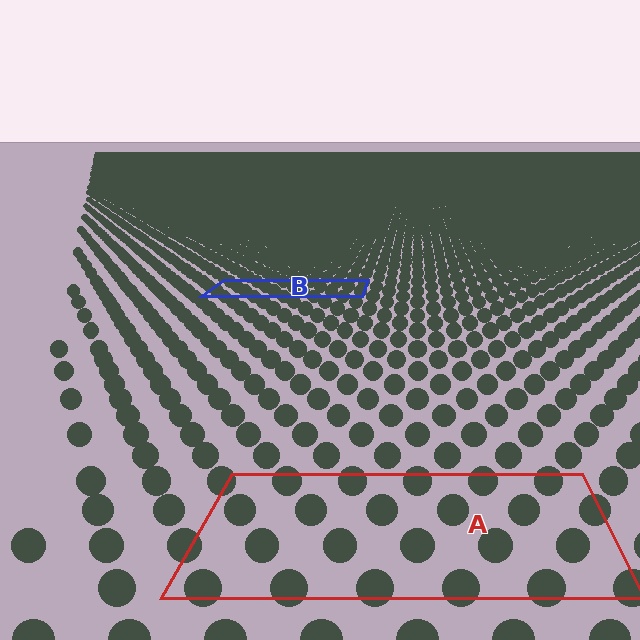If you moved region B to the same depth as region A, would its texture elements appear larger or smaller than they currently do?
They would appear larger. At a closer depth, the same texture elements are projected at a bigger on-screen size.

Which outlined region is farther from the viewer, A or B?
Region B is farther from the viewer — the texture elements inside it appear smaller and more densely packed.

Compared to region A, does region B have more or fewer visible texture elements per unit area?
Region B has more texture elements per unit area — they are packed more densely because it is farther away.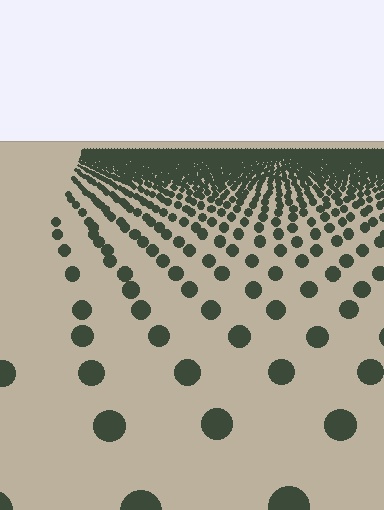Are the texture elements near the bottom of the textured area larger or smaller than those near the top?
Larger. Near the bottom, elements are closer to the viewer and appear at a bigger on-screen size.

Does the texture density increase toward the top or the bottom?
Density increases toward the top.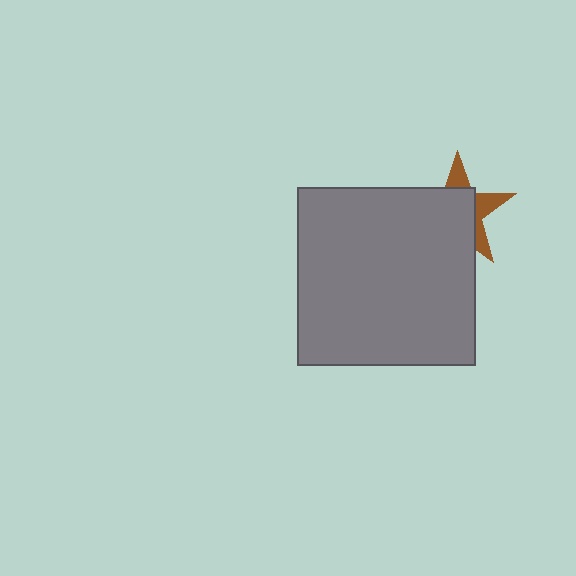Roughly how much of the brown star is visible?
A small part of it is visible (roughly 34%).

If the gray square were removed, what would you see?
You would see the complete brown star.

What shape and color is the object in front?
The object in front is a gray square.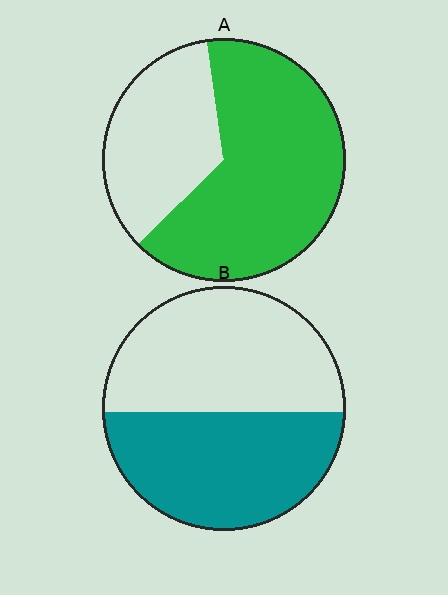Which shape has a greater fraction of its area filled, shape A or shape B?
Shape A.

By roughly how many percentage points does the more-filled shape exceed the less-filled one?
By roughly 15 percentage points (A over B).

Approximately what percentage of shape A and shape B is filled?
A is approximately 65% and B is approximately 50%.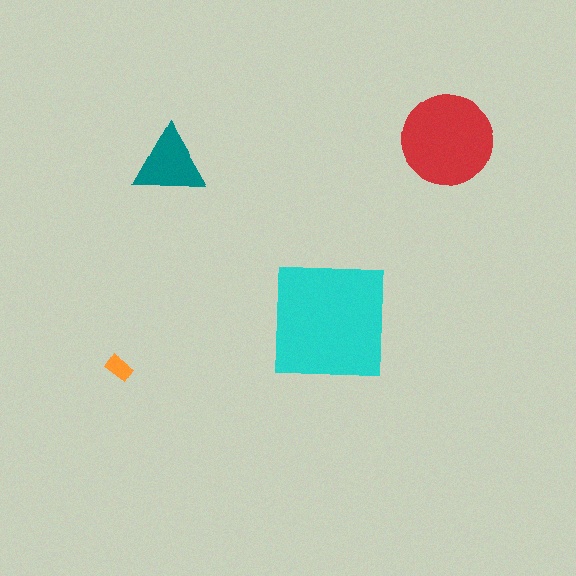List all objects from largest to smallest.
The cyan square, the red circle, the teal triangle, the orange rectangle.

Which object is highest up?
The red circle is topmost.